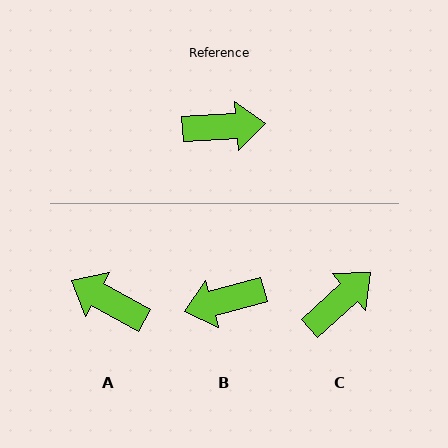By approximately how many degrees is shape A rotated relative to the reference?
Approximately 147 degrees counter-clockwise.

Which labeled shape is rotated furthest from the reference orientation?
B, about 168 degrees away.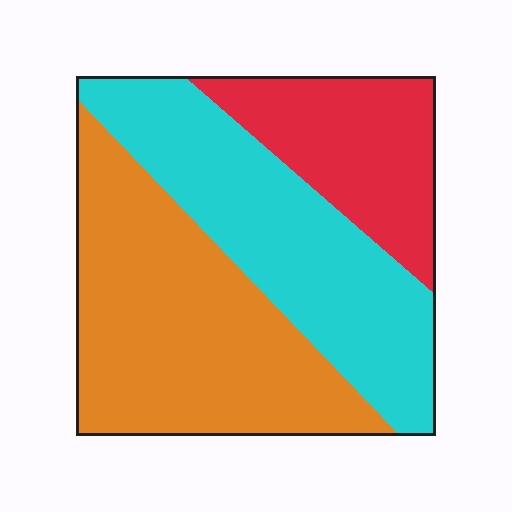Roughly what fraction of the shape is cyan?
Cyan takes up between a quarter and a half of the shape.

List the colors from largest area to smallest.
From largest to smallest: orange, cyan, red.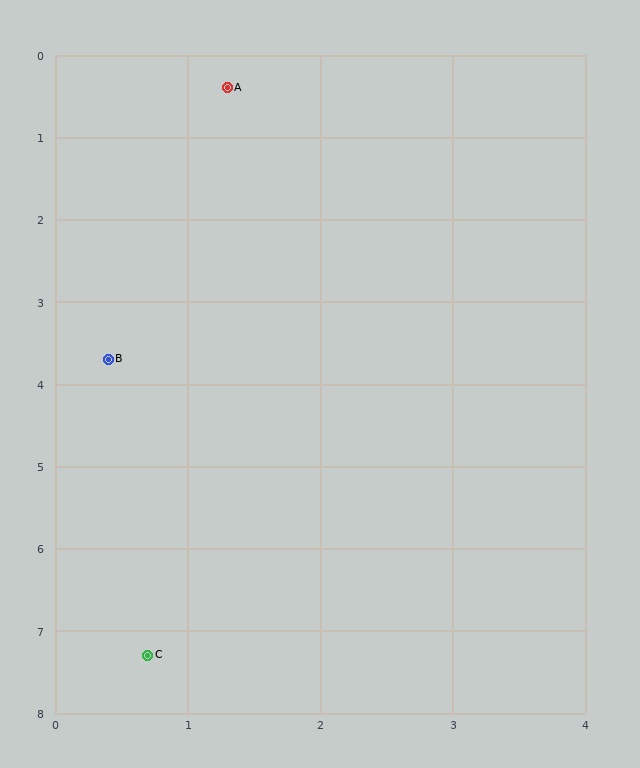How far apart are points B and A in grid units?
Points B and A are about 3.4 grid units apart.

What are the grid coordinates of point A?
Point A is at approximately (1.3, 0.4).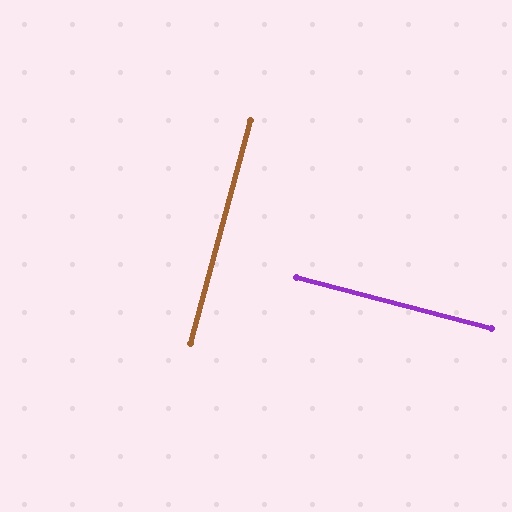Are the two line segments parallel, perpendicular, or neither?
Perpendicular — they meet at approximately 90°.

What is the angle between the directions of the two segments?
Approximately 90 degrees.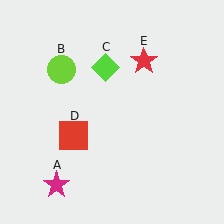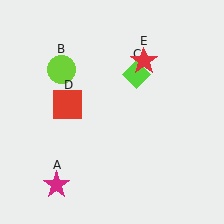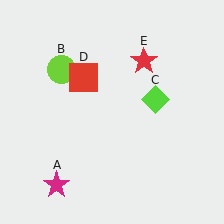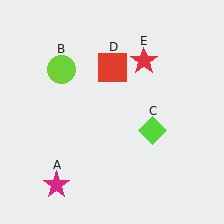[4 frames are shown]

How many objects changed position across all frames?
2 objects changed position: lime diamond (object C), red square (object D).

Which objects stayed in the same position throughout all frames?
Magenta star (object A) and lime circle (object B) and red star (object E) remained stationary.